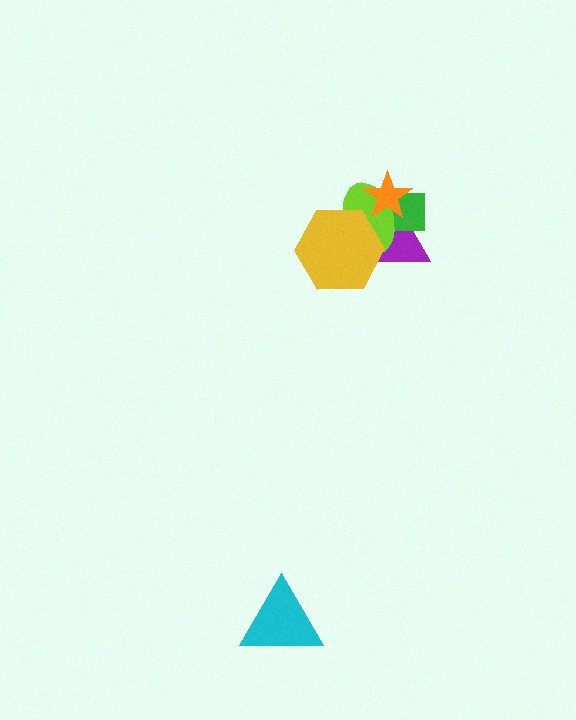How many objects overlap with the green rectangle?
4 objects overlap with the green rectangle.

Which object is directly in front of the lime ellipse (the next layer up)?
The orange star is directly in front of the lime ellipse.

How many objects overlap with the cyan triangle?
0 objects overlap with the cyan triangle.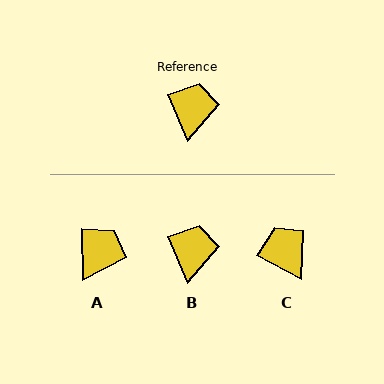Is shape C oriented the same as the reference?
No, it is off by about 39 degrees.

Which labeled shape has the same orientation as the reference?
B.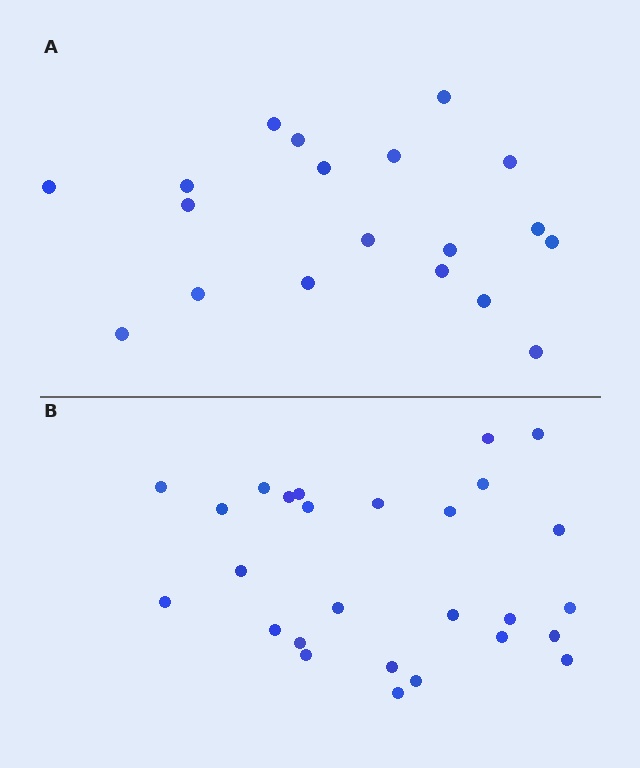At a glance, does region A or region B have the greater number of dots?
Region B (the bottom region) has more dots.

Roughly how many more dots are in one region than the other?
Region B has roughly 8 or so more dots than region A.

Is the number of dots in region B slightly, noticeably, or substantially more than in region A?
Region B has noticeably more, but not dramatically so. The ratio is roughly 1.4 to 1.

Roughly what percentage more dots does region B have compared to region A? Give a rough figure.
About 40% more.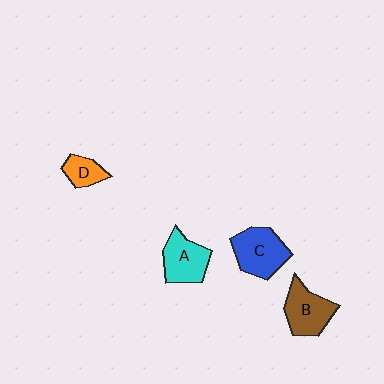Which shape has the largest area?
Shape C (blue).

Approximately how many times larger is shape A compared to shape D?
Approximately 1.8 times.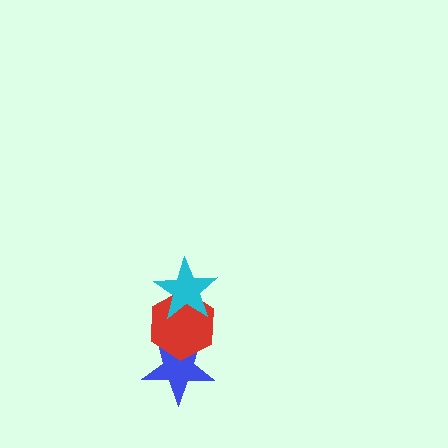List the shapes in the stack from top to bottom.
From top to bottom: the cyan star, the red hexagon, the blue star.